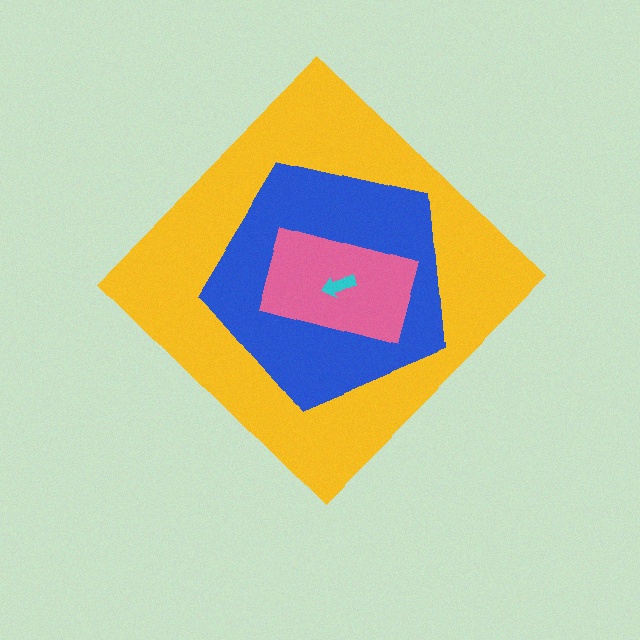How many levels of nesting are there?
4.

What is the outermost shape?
The yellow diamond.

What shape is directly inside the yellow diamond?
The blue pentagon.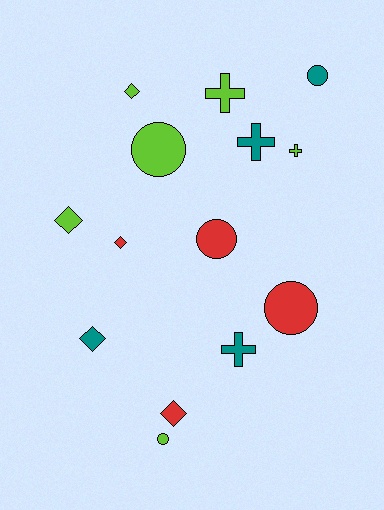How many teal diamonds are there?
There is 1 teal diamond.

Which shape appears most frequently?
Circle, with 5 objects.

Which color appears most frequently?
Lime, with 6 objects.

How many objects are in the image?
There are 14 objects.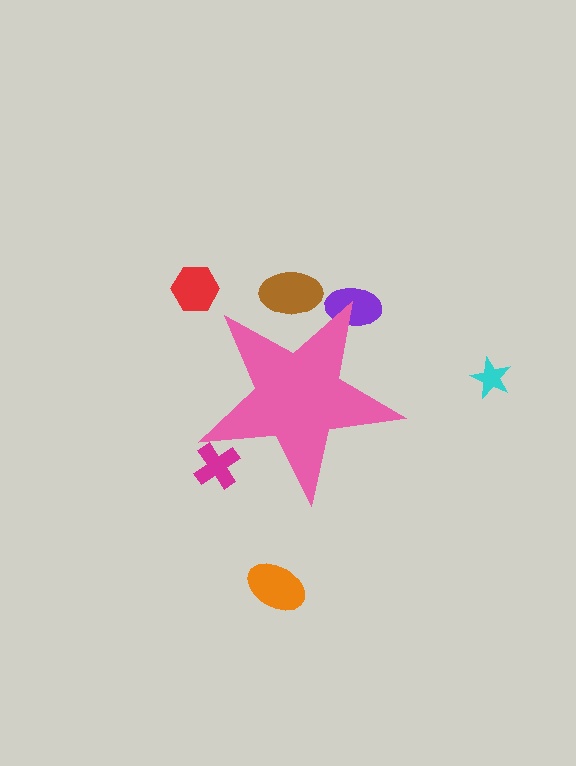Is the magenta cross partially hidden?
Yes, the magenta cross is partially hidden behind the pink star.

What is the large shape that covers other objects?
A pink star.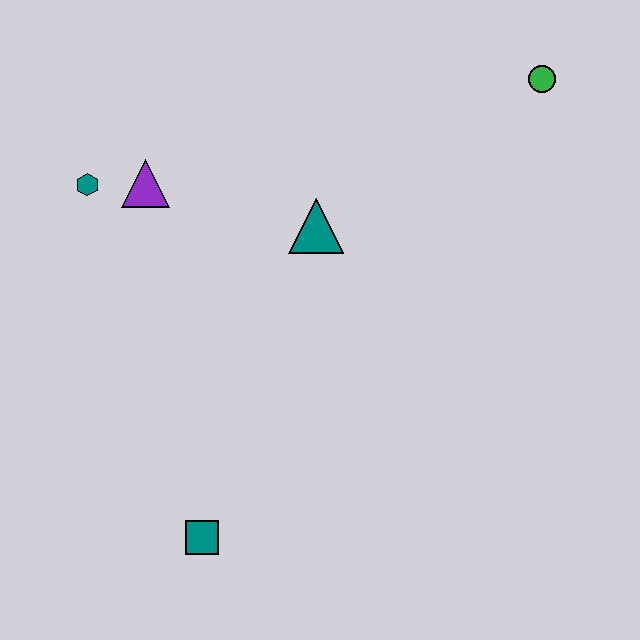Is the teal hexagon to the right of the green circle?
No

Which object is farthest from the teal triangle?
The teal square is farthest from the teal triangle.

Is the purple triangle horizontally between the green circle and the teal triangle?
No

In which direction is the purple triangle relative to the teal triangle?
The purple triangle is to the left of the teal triangle.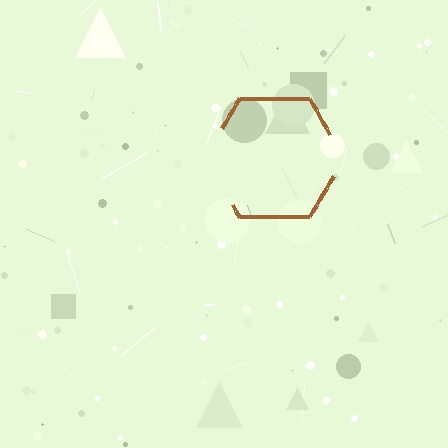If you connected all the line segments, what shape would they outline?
They would outline a hexagon.